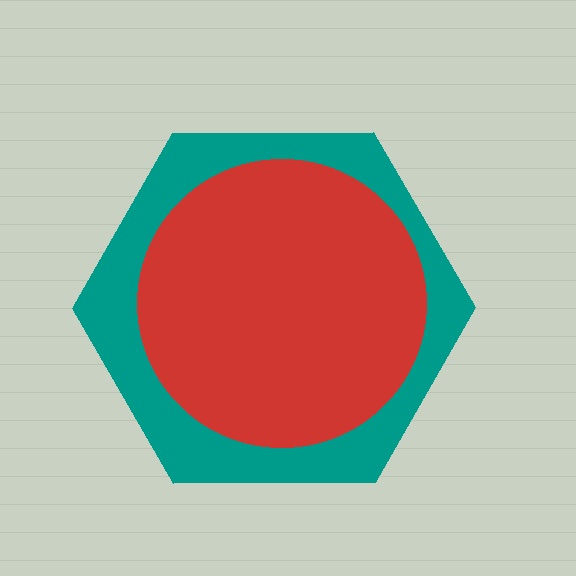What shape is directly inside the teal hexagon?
The red circle.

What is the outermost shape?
The teal hexagon.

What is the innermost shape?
The red circle.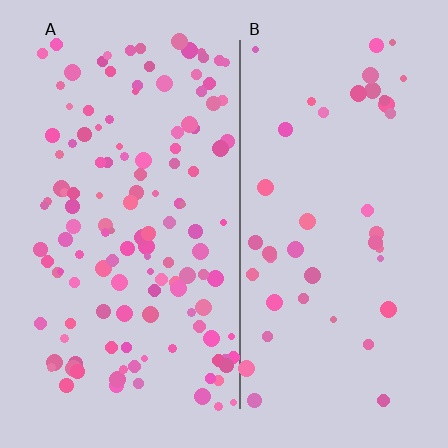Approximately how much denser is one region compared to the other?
Approximately 3.1× — region A over region B.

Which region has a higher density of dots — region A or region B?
A (the left).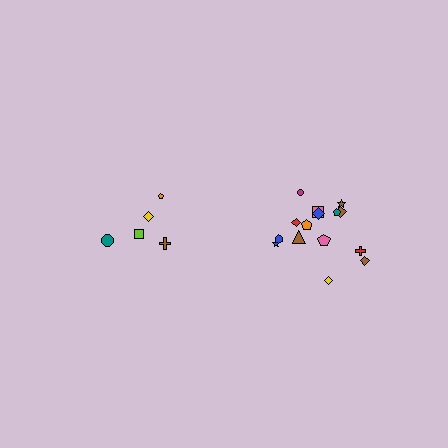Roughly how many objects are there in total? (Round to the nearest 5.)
Roughly 20 objects in total.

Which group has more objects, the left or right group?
The right group.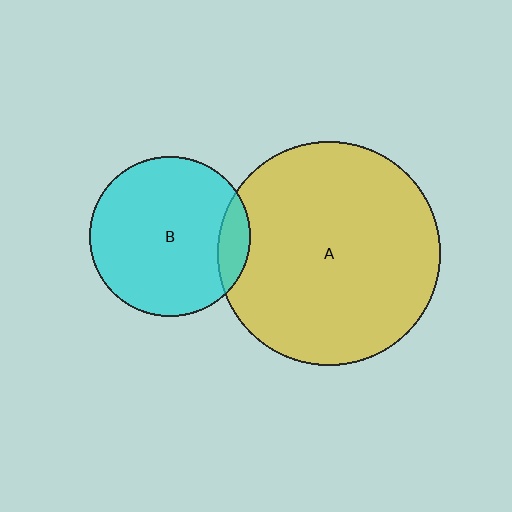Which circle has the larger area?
Circle A (yellow).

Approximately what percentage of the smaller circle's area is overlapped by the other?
Approximately 10%.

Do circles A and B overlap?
Yes.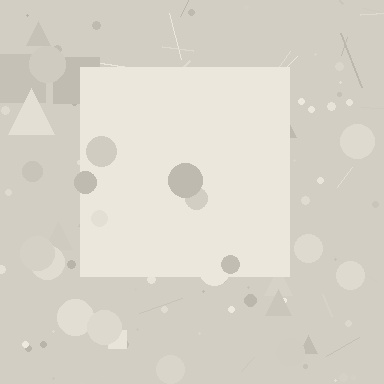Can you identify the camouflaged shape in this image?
The camouflaged shape is a square.